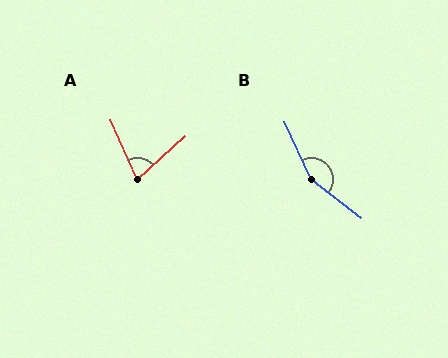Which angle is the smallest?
A, at approximately 72 degrees.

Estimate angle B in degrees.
Approximately 152 degrees.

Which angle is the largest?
B, at approximately 152 degrees.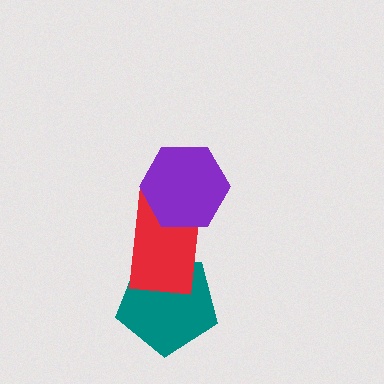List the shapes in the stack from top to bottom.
From top to bottom: the purple hexagon, the red rectangle, the teal pentagon.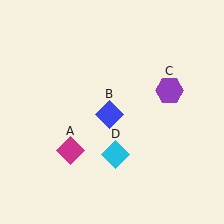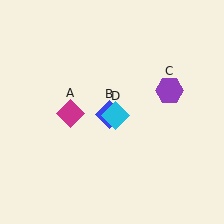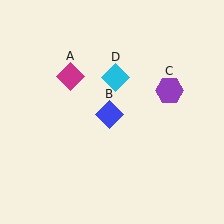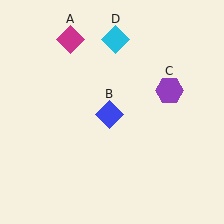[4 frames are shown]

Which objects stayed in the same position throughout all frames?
Blue diamond (object B) and purple hexagon (object C) remained stationary.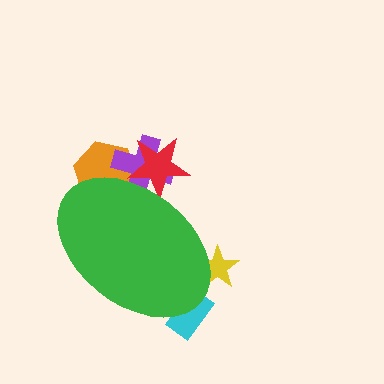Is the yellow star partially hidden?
Yes, the yellow star is partially hidden behind the green ellipse.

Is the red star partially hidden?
Yes, the red star is partially hidden behind the green ellipse.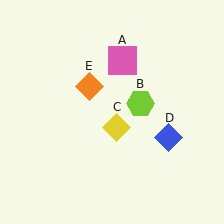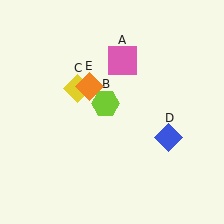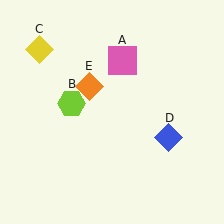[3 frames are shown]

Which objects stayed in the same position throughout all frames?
Pink square (object A) and blue diamond (object D) and orange diamond (object E) remained stationary.